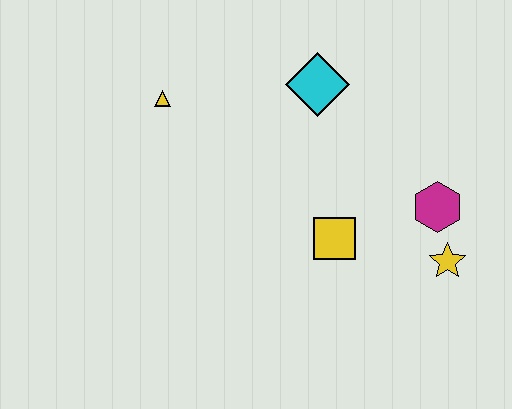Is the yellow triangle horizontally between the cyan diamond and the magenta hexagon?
No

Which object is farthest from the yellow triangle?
The yellow star is farthest from the yellow triangle.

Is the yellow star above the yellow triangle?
No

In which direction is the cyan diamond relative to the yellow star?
The cyan diamond is above the yellow star.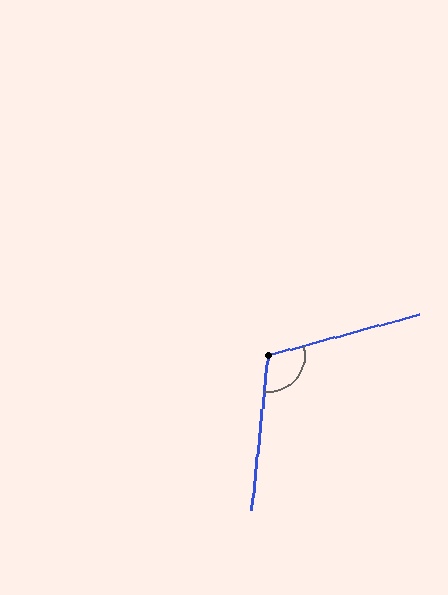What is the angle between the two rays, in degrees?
Approximately 112 degrees.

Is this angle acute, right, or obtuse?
It is obtuse.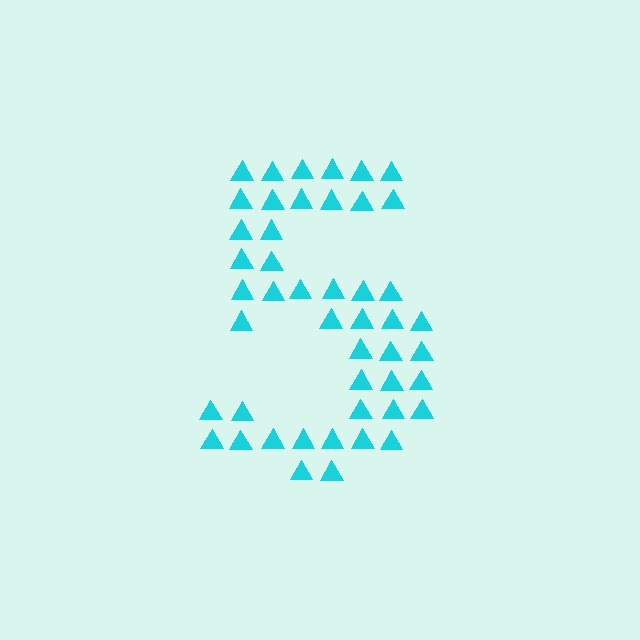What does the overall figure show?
The overall figure shows the digit 5.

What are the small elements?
The small elements are triangles.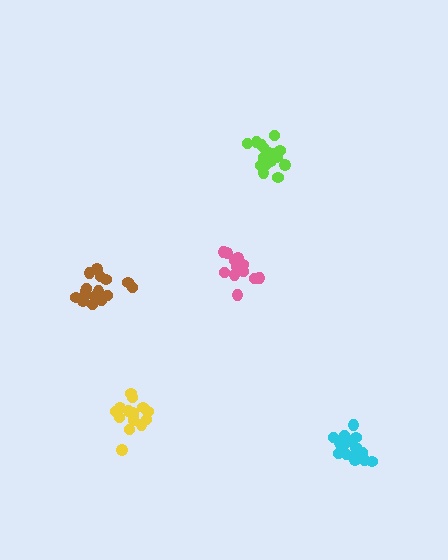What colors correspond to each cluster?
The clusters are colored: lime, cyan, brown, pink, yellow.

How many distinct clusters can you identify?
There are 5 distinct clusters.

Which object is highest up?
The lime cluster is topmost.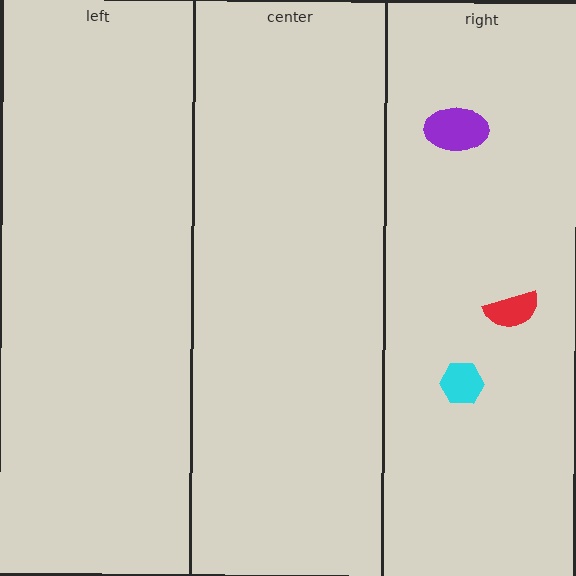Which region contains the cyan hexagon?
The right region.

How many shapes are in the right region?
3.